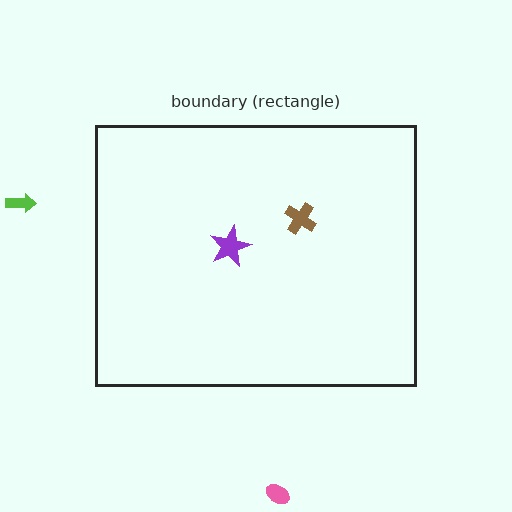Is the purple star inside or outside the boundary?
Inside.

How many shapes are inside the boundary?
2 inside, 2 outside.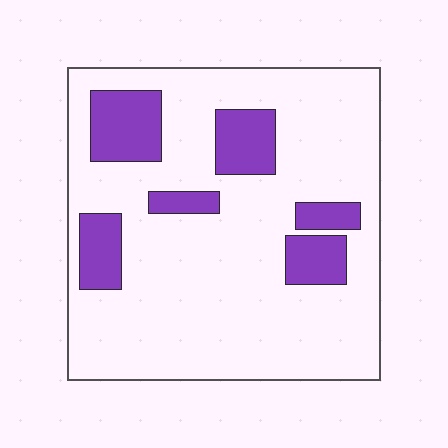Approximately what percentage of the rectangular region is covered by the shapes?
Approximately 20%.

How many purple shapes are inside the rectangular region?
6.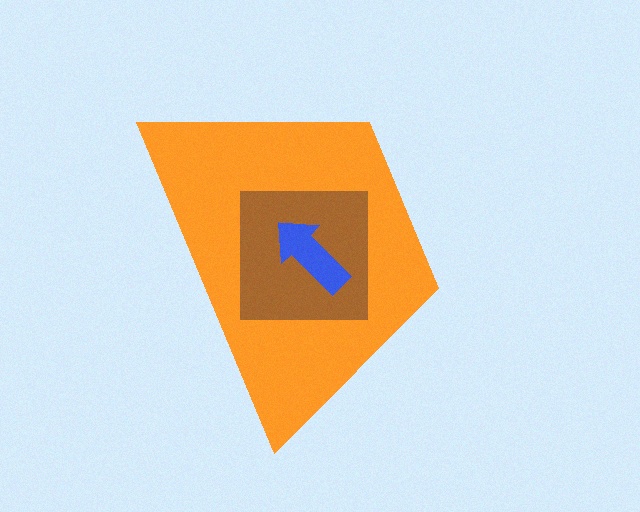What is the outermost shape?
The orange trapezoid.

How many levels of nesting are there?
3.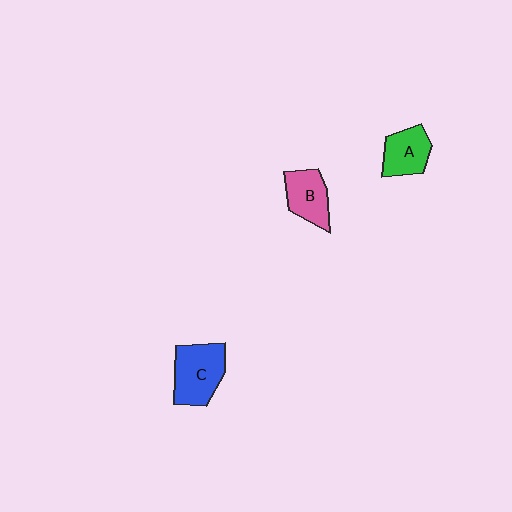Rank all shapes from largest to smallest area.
From largest to smallest: C (blue), B (pink), A (green).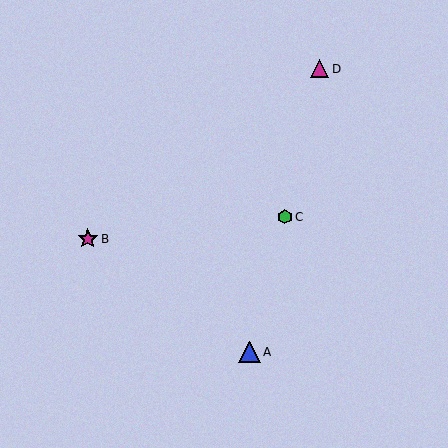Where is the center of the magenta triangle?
The center of the magenta triangle is at (320, 69).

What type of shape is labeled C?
Shape C is a green hexagon.